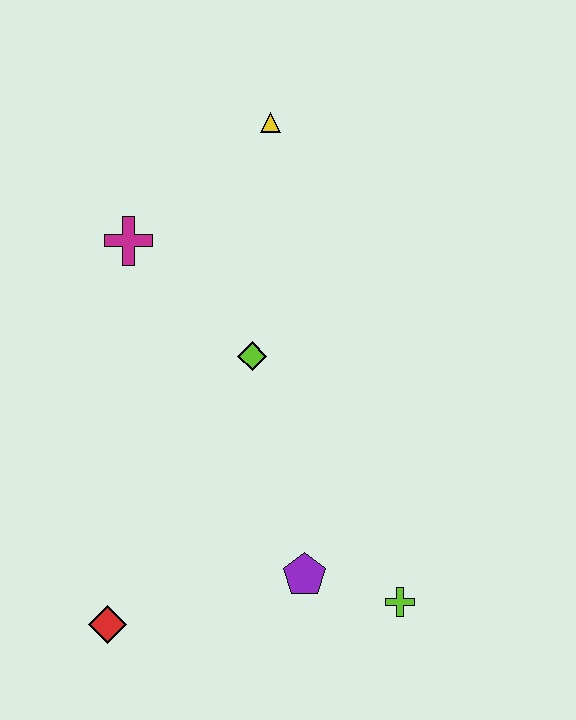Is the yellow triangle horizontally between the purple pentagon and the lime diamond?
Yes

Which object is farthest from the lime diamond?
The red diamond is farthest from the lime diamond.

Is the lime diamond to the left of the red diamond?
No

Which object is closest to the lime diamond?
The magenta cross is closest to the lime diamond.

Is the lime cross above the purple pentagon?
No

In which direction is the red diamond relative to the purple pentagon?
The red diamond is to the left of the purple pentagon.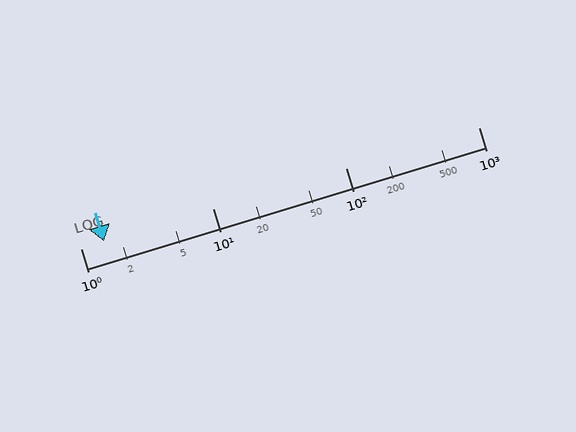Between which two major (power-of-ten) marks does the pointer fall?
The pointer is between 1 and 10.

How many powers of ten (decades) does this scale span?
The scale spans 3 decades, from 1 to 1000.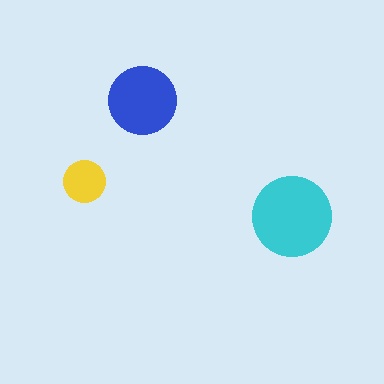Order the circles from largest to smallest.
the cyan one, the blue one, the yellow one.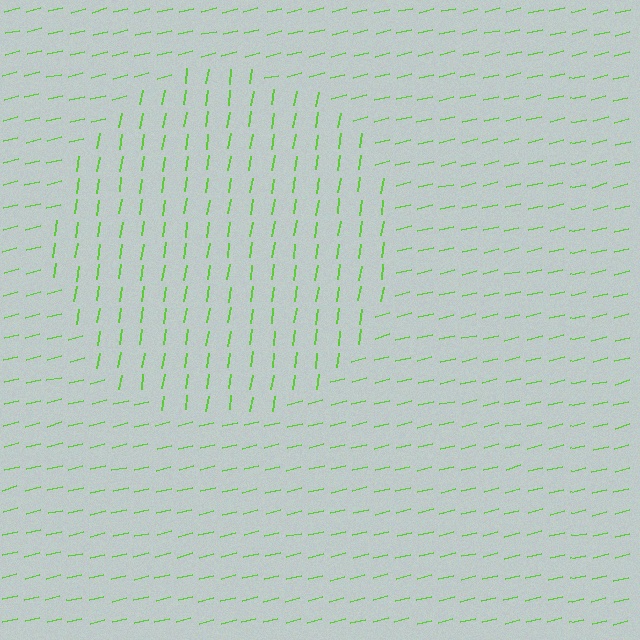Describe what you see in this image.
The image is filled with small lime line segments. A circle region in the image has lines oriented differently from the surrounding lines, creating a visible texture boundary.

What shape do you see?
I see a circle.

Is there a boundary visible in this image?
Yes, there is a texture boundary formed by a change in line orientation.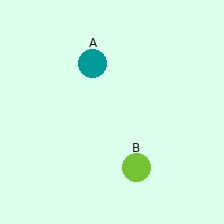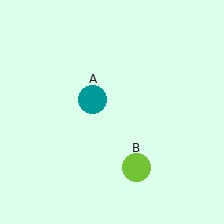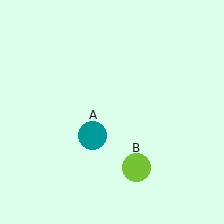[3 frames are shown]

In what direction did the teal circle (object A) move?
The teal circle (object A) moved down.